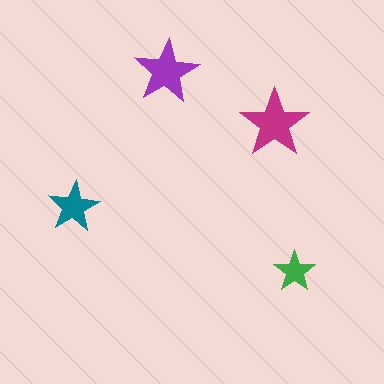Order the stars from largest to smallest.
the magenta one, the purple one, the teal one, the green one.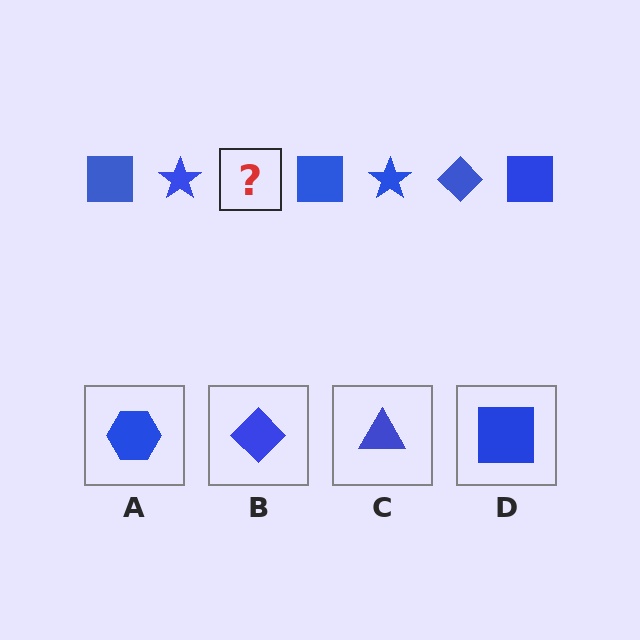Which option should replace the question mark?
Option B.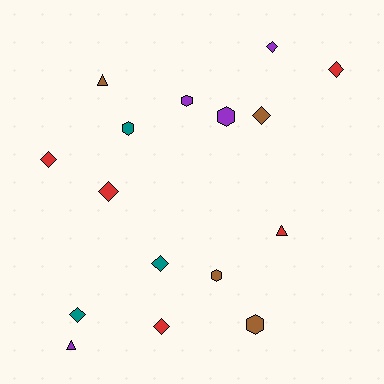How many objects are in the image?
There are 16 objects.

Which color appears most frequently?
Red, with 5 objects.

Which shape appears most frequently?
Diamond, with 8 objects.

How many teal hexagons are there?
There is 1 teal hexagon.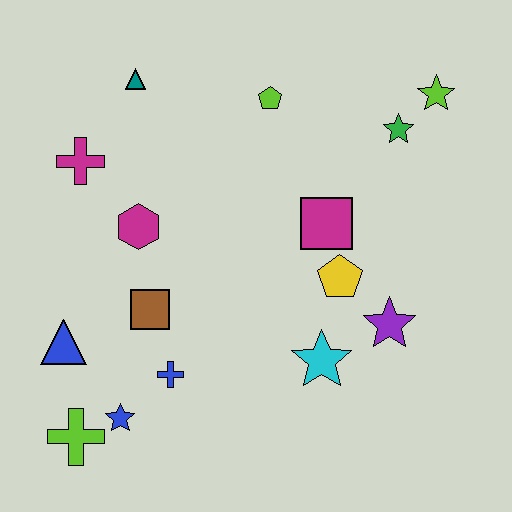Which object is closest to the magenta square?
The yellow pentagon is closest to the magenta square.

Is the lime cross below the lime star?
Yes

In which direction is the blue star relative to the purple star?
The blue star is to the left of the purple star.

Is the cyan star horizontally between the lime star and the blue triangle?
Yes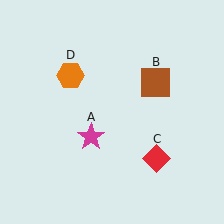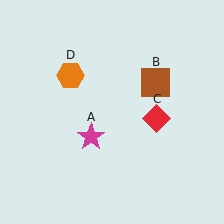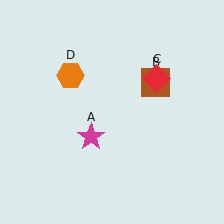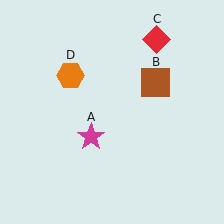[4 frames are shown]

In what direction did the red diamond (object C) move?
The red diamond (object C) moved up.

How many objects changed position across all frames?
1 object changed position: red diamond (object C).